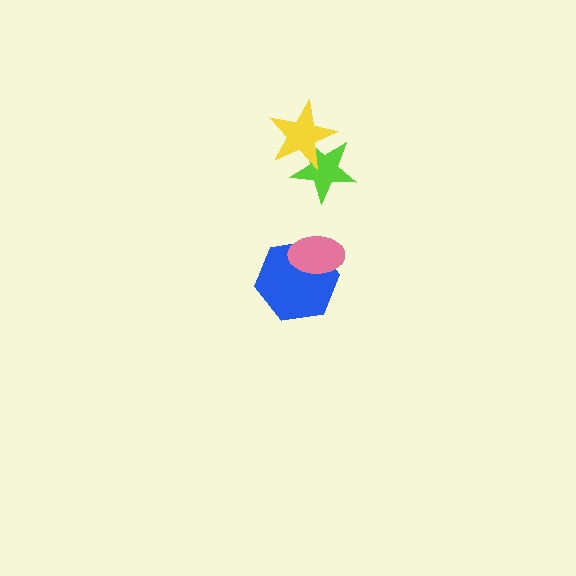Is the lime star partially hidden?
Yes, it is partially covered by another shape.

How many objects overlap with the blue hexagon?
1 object overlaps with the blue hexagon.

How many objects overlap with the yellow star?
1 object overlaps with the yellow star.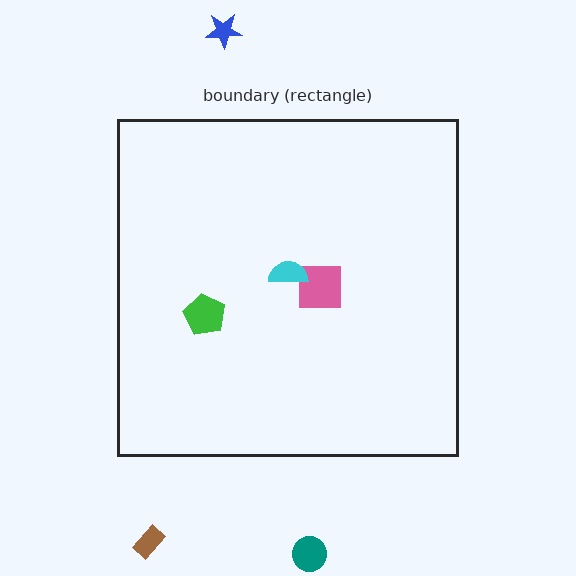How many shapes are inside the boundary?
3 inside, 3 outside.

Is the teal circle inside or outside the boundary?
Outside.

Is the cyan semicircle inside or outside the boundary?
Inside.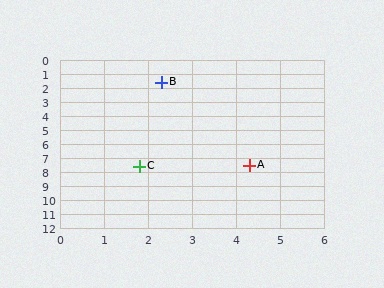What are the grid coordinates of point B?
Point B is at approximately (2.3, 1.6).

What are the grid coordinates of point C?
Point C is at approximately (1.8, 7.6).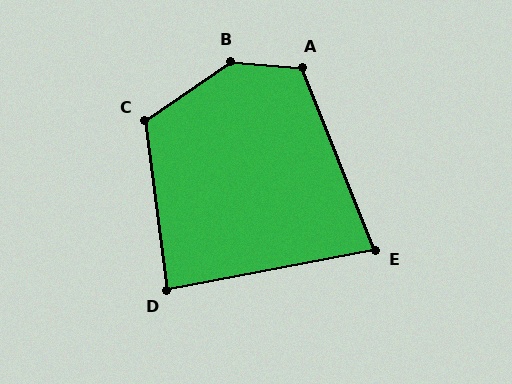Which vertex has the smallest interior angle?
E, at approximately 79 degrees.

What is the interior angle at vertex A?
Approximately 116 degrees (obtuse).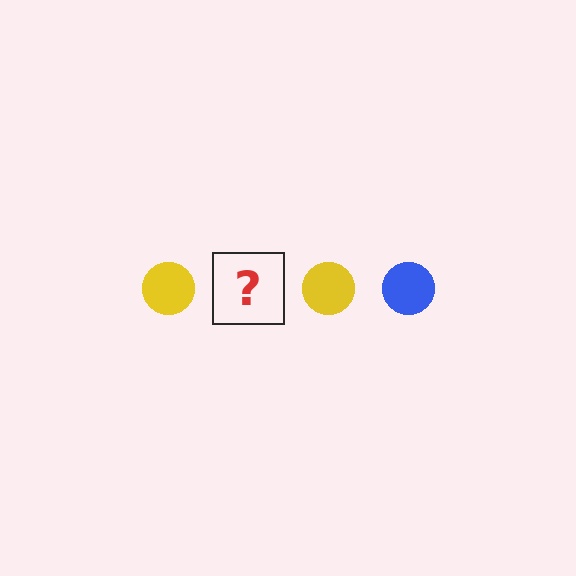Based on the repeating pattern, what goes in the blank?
The blank should be a blue circle.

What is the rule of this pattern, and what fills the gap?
The rule is that the pattern cycles through yellow, blue circles. The gap should be filled with a blue circle.